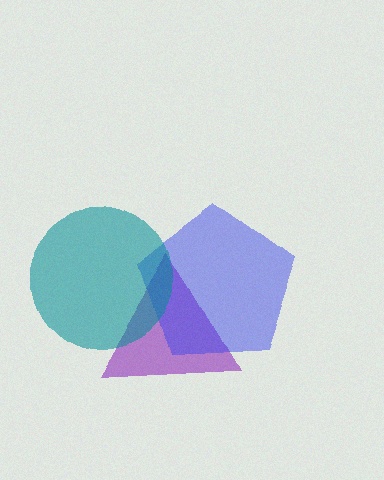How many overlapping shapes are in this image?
There are 3 overlapping shapes in the image.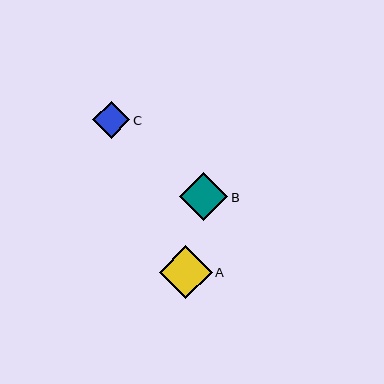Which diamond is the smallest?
Diamond C is the smallest with a size of approximately 37 pixels.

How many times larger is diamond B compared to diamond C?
Diamond B is approximately 1.3 times the size of diamond C.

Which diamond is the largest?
Diamond A is the largest with a size of approximately 52 pixels.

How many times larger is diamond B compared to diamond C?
Diamond B is approximately 1.3 times the size of diamond C.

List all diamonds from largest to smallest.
From largest to smallest: A, B, C.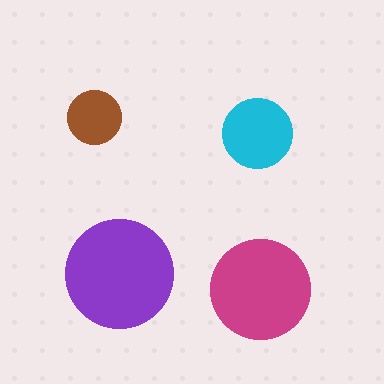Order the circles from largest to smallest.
the purple one, the magenta one, the cyan one, the brown one.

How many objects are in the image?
There are 4 objects in the image.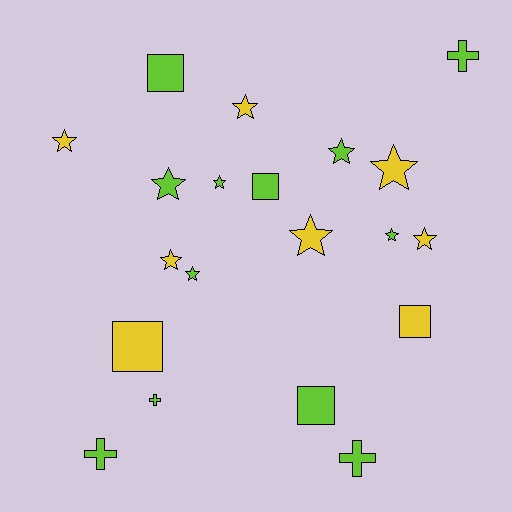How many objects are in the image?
There are 20 objects.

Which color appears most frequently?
Lime, with 12 objects.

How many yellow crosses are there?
There are no yellow crosses.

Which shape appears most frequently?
Star, with 11 objects.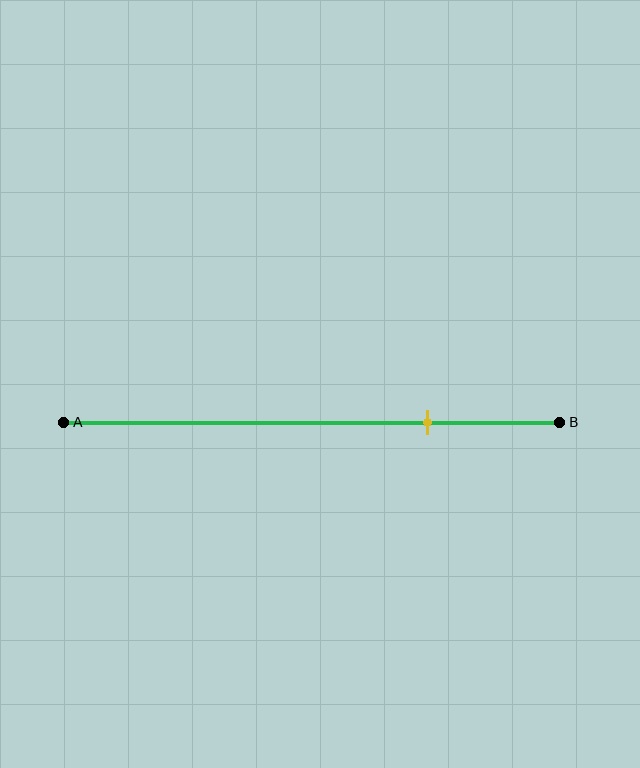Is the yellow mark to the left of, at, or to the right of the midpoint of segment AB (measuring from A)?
The yellow mark is to the right of the midpoint of segment AB.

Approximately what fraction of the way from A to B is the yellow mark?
The yellow mark is approximately 75% of the way from A to B.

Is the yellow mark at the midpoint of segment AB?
No, the mark is at about 75% from A, not at the 50% midpoint.